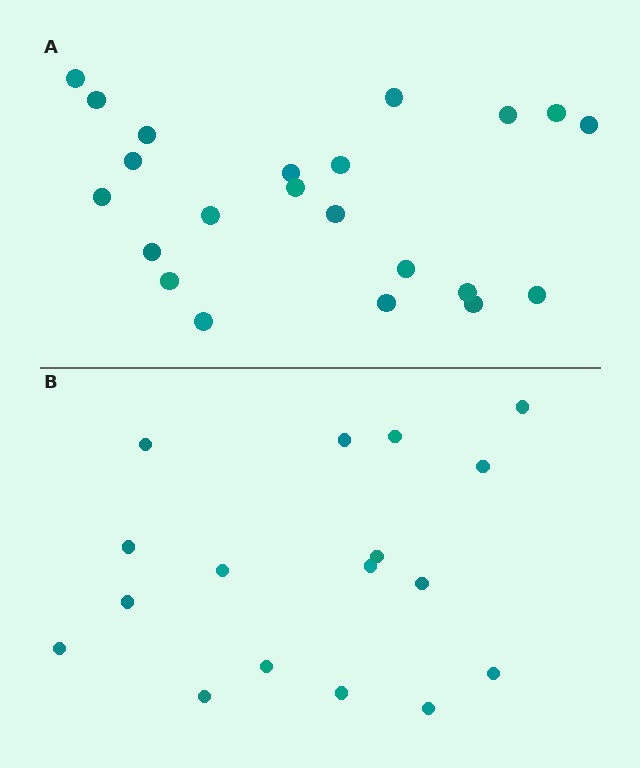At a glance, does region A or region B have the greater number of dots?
Region A (the top region) has more dots.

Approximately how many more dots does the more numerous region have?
Region A has about 5 more dots than region B.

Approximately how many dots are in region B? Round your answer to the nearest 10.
About 20 dots. (The exact count is 17, which rounds to 20.)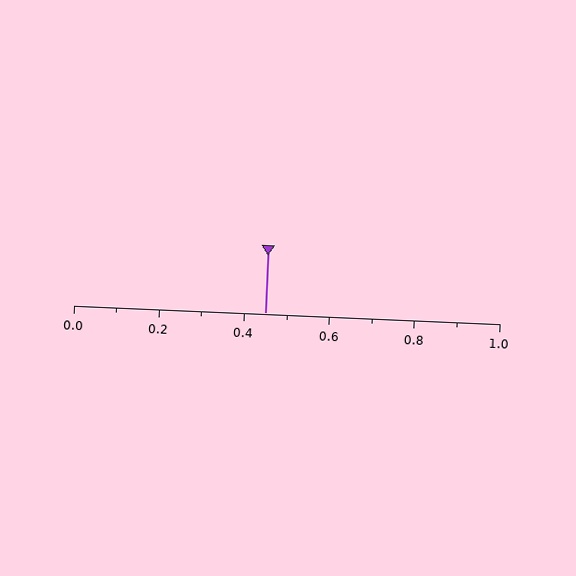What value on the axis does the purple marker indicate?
The marker indicates approximately 0.45.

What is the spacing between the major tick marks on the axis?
The major ticks are spaced 0.2 apart.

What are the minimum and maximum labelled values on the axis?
The axis runs from 0.0 to 1.0.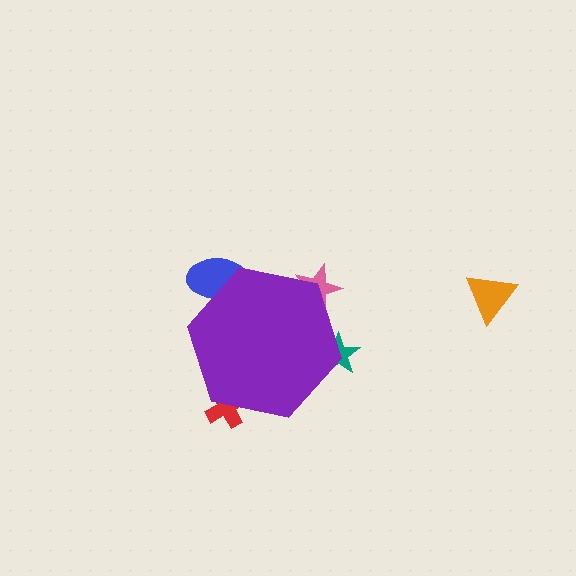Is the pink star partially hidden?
Yes, the pink star is partially hidden behind the purple hexagon.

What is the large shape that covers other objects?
A purple hexagon.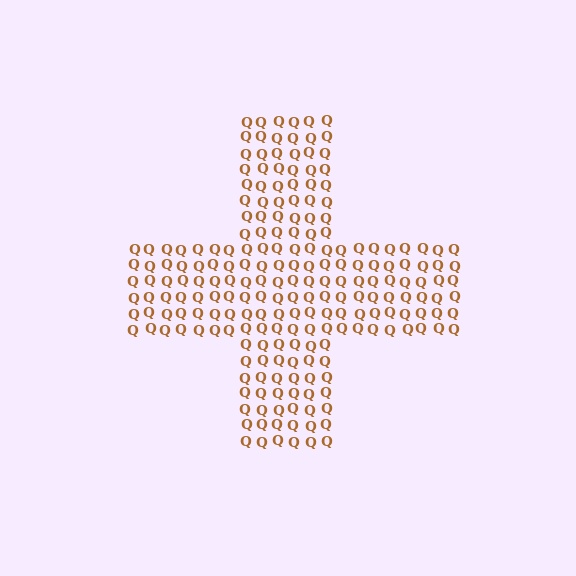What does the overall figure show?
The overall figure shows a cross.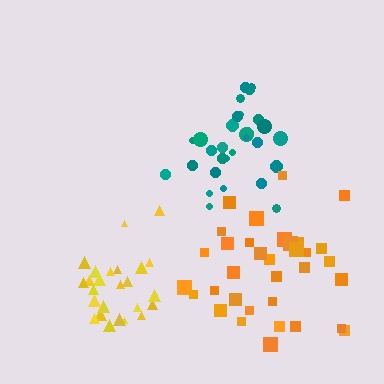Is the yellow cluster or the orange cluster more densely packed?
Yellow.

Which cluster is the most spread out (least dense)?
Orange.